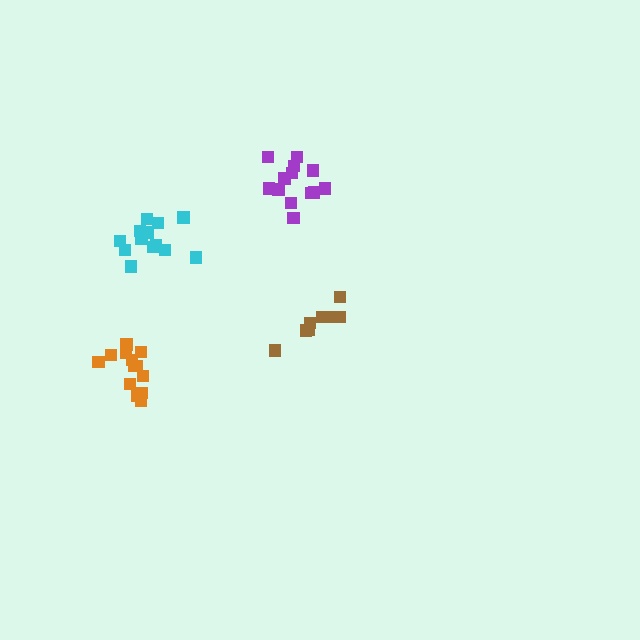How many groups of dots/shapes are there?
There are 4 groups.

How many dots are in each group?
Group 1: 13 dots, Group 2: 8 dots, Group 3: 13 dots, Group 4: 13 dots (47 total).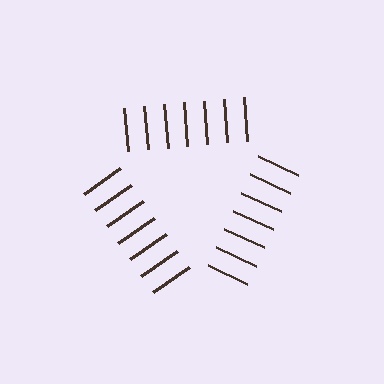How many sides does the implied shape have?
3 sides — the line-ends trace a triangle.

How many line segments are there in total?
21 — 7 along each of the 3 edges.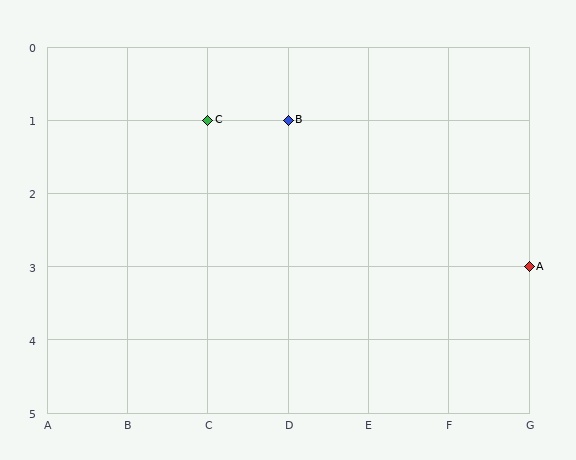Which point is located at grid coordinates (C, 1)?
Point C is at (C, 1).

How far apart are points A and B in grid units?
Points A and B are 3 columns and 2 rows apart (about 3.6 grid units diagonally).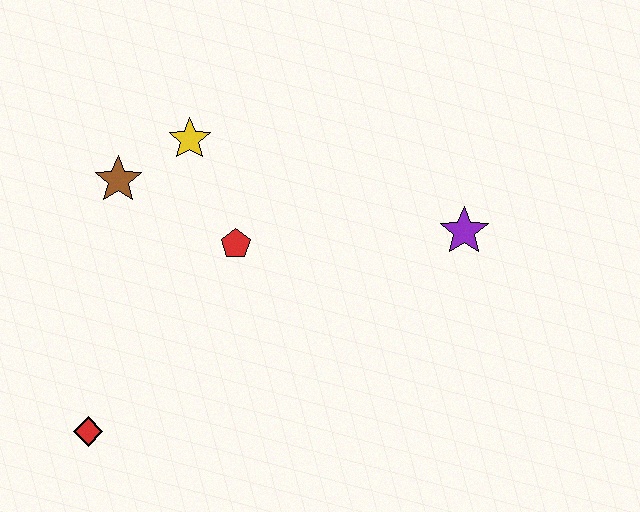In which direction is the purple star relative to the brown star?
The purple star is to the right of the brown star.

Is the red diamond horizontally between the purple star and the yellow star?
No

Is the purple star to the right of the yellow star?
Yes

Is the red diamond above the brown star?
No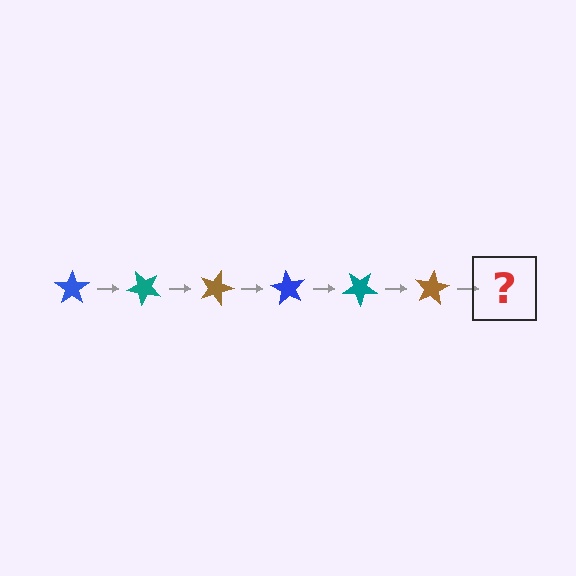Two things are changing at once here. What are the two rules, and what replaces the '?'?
The two rules are that it rotates 45 degrees each step and the color cycles through blue, teal, and brown. The '?' should be a blue star, rotated 270 degrees from the start.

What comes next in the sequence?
The next element should be a blue star, rotated 270 degrees from the start.